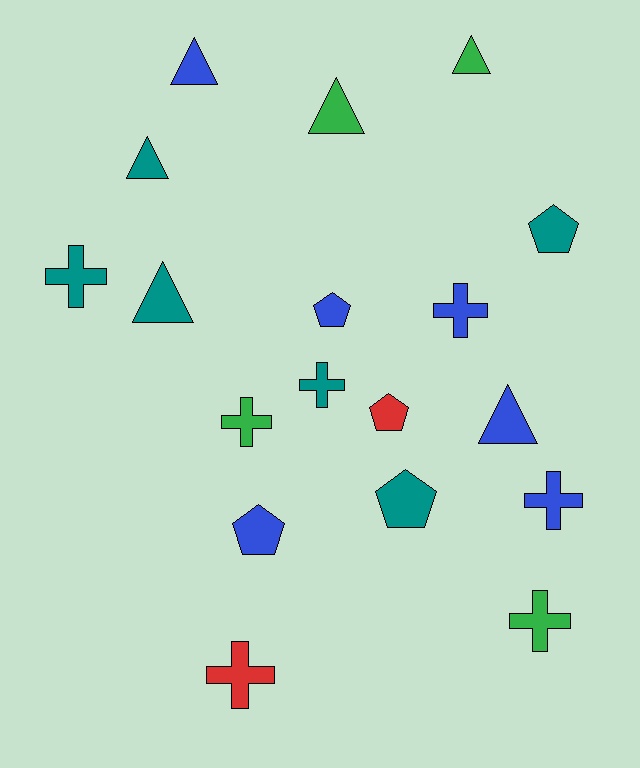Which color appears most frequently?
Blue, with 6 objects.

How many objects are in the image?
There are 18 objects.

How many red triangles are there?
There are no red triangles.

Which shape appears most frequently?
Cross, with 7 objects.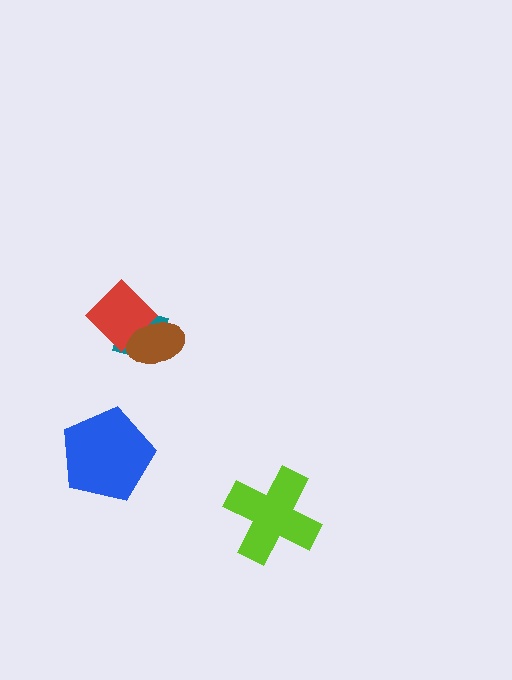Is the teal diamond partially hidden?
Yes, it is partially covered by another shape.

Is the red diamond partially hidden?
Yes, it is partially covered by another shape.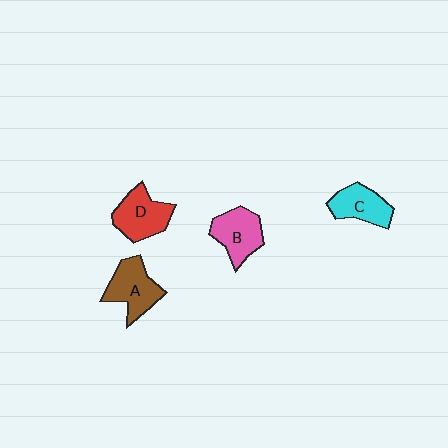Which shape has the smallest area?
Shape C (cyan).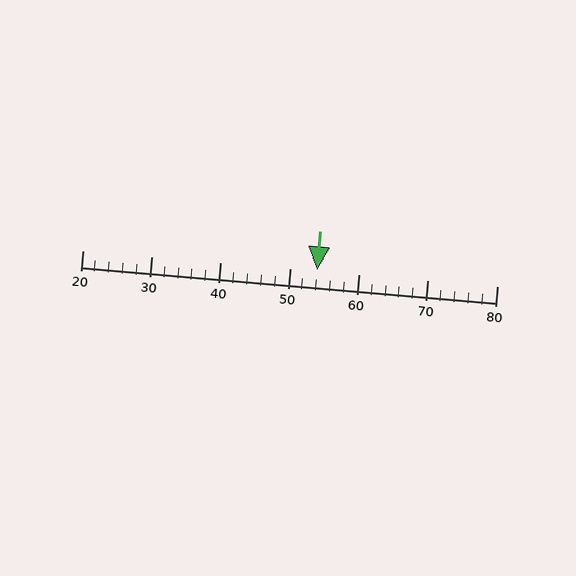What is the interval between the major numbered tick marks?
The major tick marks are spaced 10 units apart.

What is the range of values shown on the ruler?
The ruler shows values from 20 to 80.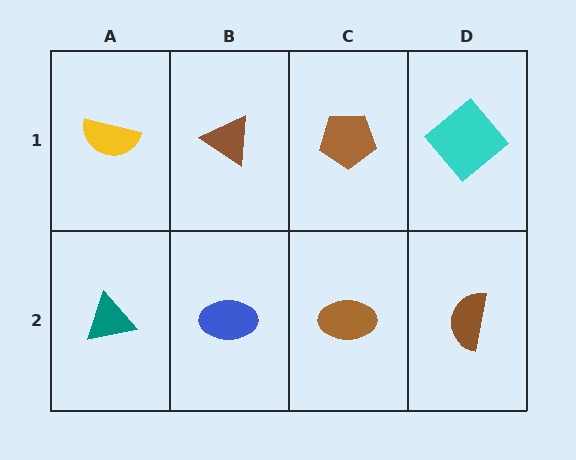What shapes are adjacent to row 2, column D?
A cyan diamond (row 1, column D), a brown ellipse (row 2, column C).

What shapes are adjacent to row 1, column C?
A brown ellipse (row 2, column C), a brown triangle (row 1, column B), a cyan diamond (row 1, column D).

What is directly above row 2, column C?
A brown pentagon.